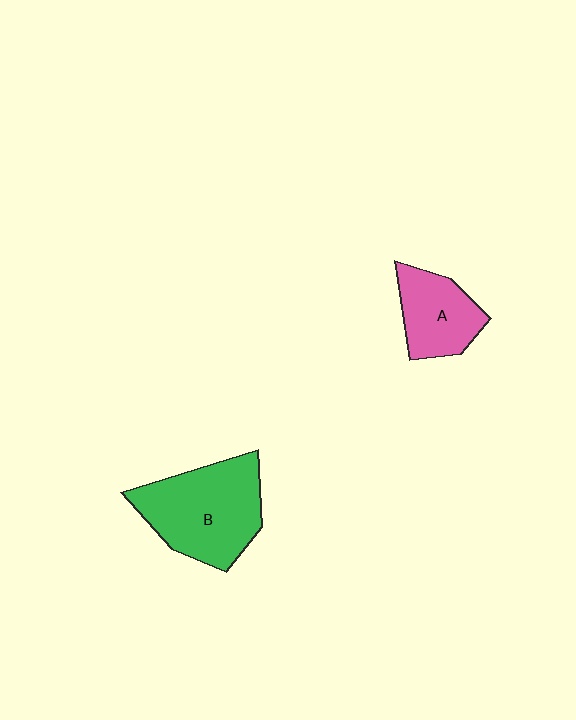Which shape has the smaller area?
Shape A (pink).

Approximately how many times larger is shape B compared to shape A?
Approximately 1.7 times.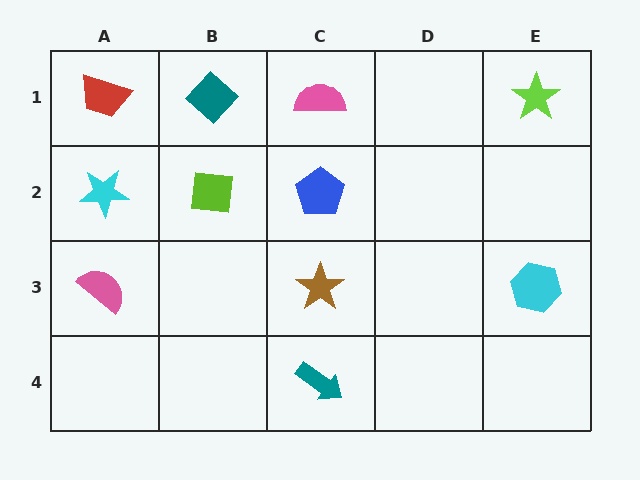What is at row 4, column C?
A teal arrow.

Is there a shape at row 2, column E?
No, that cell is empty.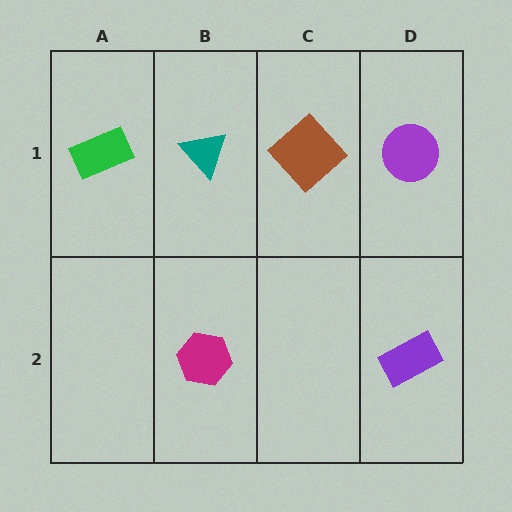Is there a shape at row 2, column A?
No, that cell is empty.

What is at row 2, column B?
A magenta hexagon.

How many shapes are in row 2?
2 shapes.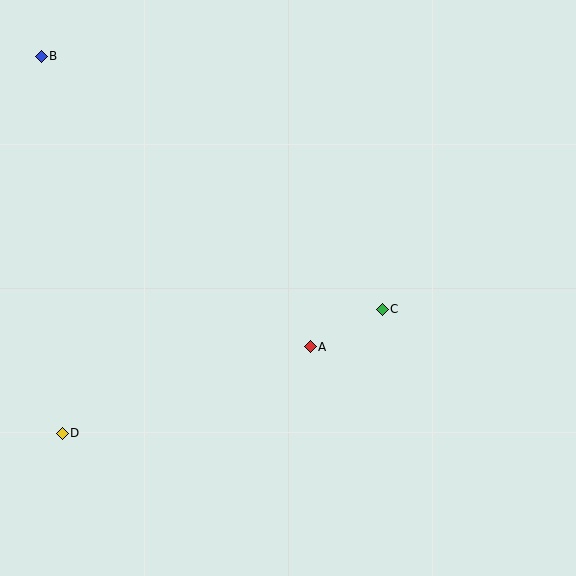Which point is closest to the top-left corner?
Point B is closest to the top-left corner.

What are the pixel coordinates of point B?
Point B is at (41, 56).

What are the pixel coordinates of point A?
Point A is at (310, 347).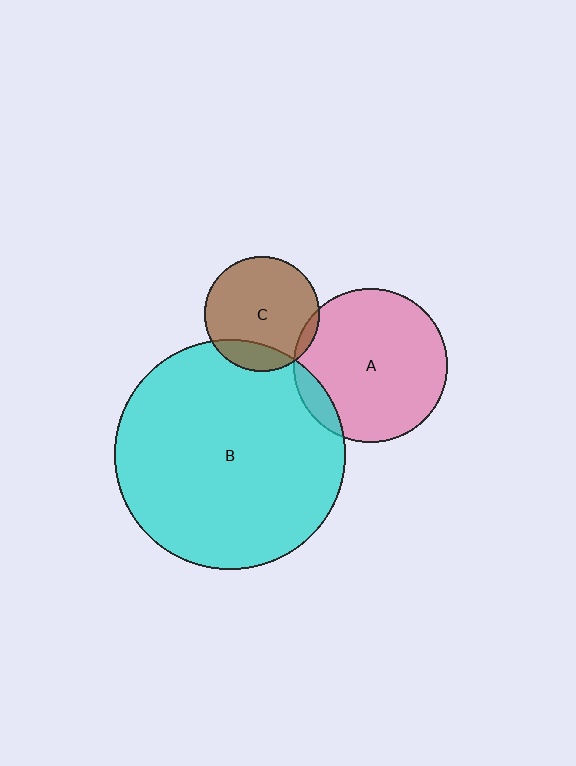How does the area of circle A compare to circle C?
Approximately 1.8 times.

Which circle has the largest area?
Circle B (cyan).